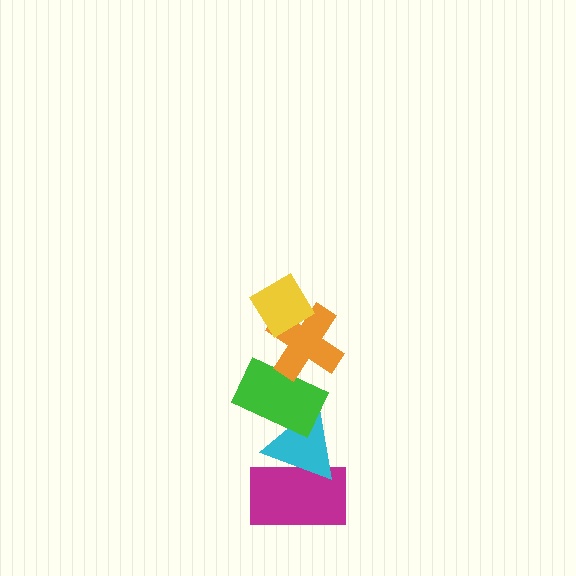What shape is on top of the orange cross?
The yellow diamond is on top of the orange cross.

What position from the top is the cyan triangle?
The cyan triangle is 4th from the top.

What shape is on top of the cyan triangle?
The green rectangle is on top of the cyan triangle.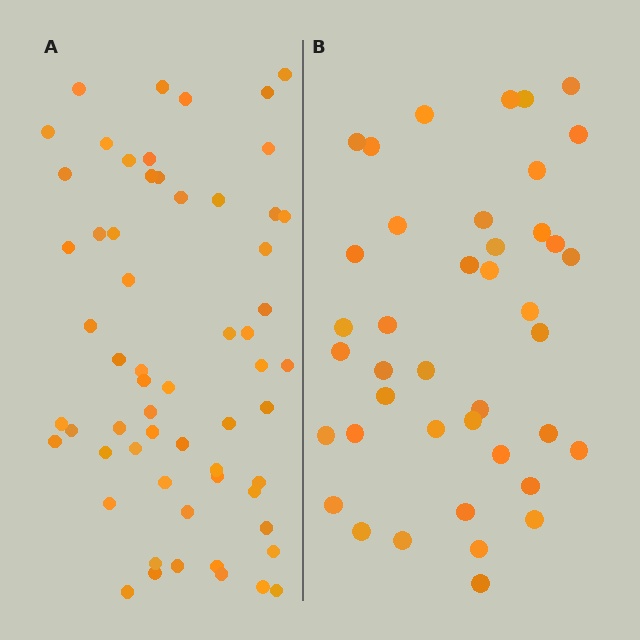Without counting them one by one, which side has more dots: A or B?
Region A (the left region) has more dots.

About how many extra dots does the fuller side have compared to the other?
Region A has approximately 20 more dots than region B.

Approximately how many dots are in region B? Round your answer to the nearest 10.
About 40 dots. (The exact count is 41, which rounds to 40.)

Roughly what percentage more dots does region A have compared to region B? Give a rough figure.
About 45% more.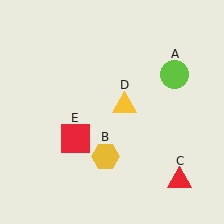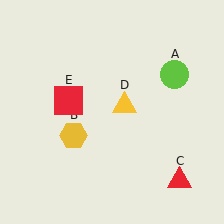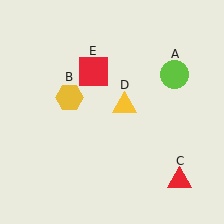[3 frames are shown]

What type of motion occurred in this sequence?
The yellow hexagon (object B), red square (object E) rotated clockwise around the center of the scene.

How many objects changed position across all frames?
2 objects changed position: yellow hexagon (object B), red square (object E).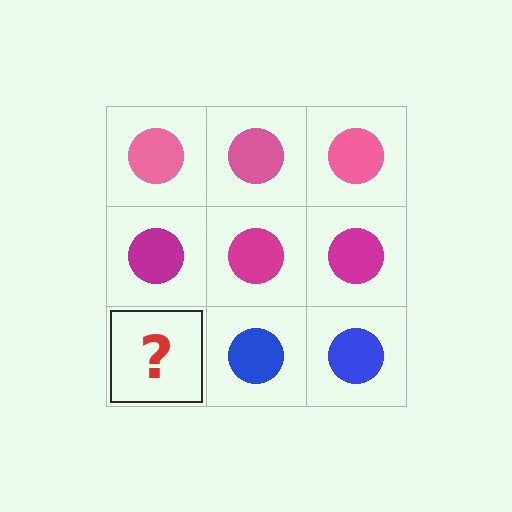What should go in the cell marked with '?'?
The missing cell should contain a blue circle.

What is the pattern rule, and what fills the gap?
The rule is that each row has a consistent color. The gap should be filled with a blue circle.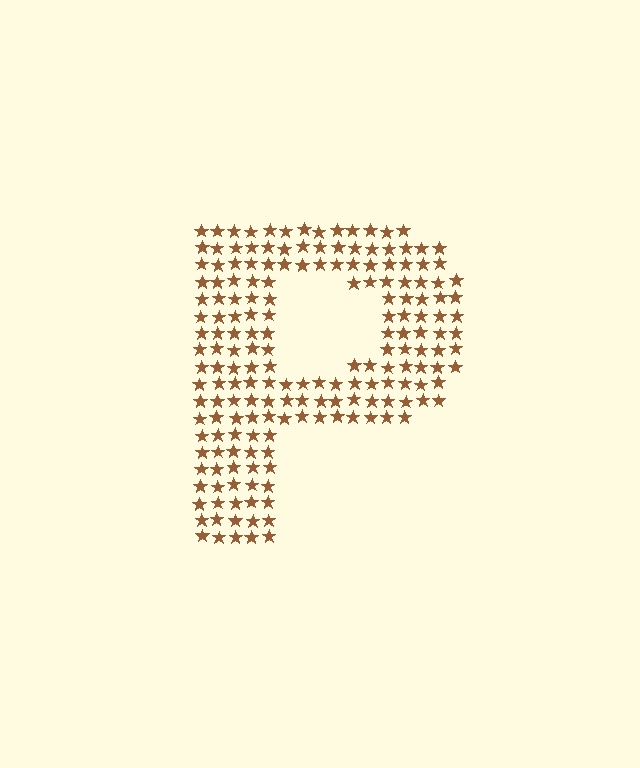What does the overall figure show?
The overall figure shows the letter P.